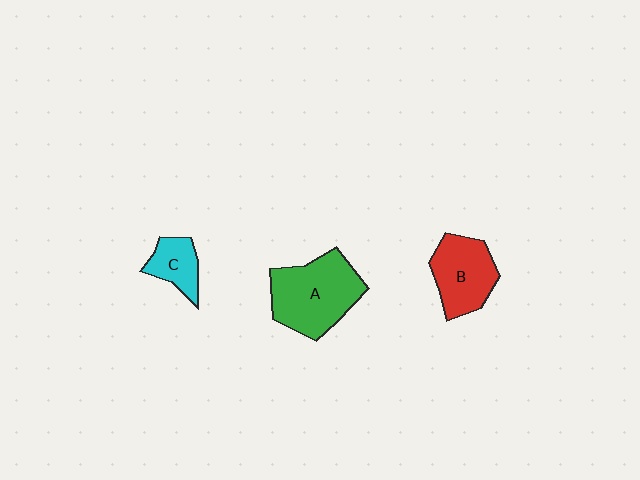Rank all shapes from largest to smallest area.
From largest to smallest: A (green), B (red), C (cyan).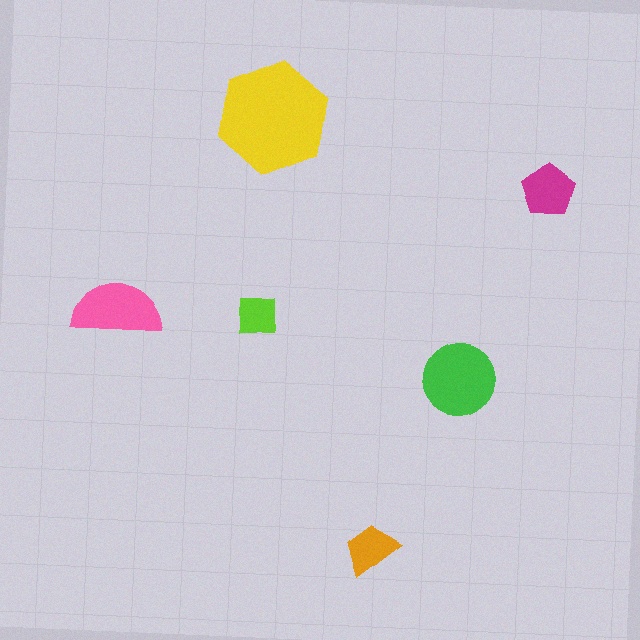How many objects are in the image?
There are 6 objects in the image.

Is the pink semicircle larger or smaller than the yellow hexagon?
Smaller.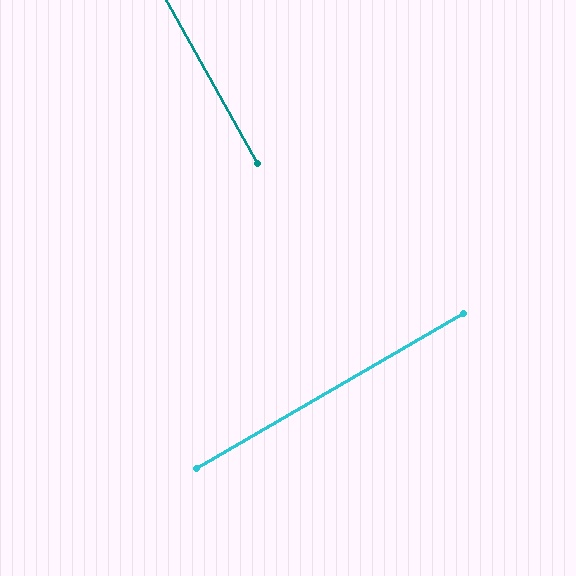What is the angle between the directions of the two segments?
Approximately 89 degrees.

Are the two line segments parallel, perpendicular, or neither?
Perpendicular — they meet at approximately 89°.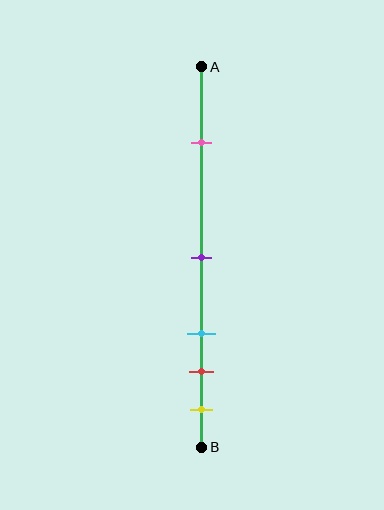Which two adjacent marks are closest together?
The red and yellow marks are the closest adjacent pair.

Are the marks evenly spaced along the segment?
No, the marks are not evenly spaced.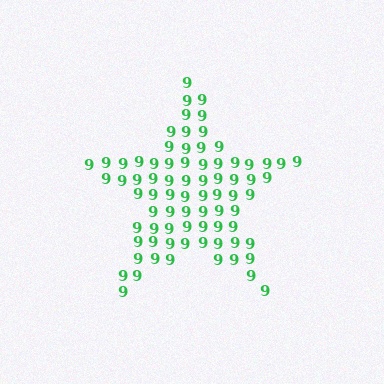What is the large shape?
The large shape is a star.